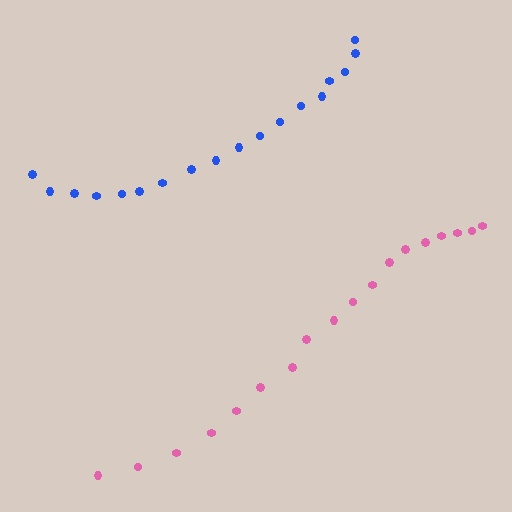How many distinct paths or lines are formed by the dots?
There are 2 distinct paths.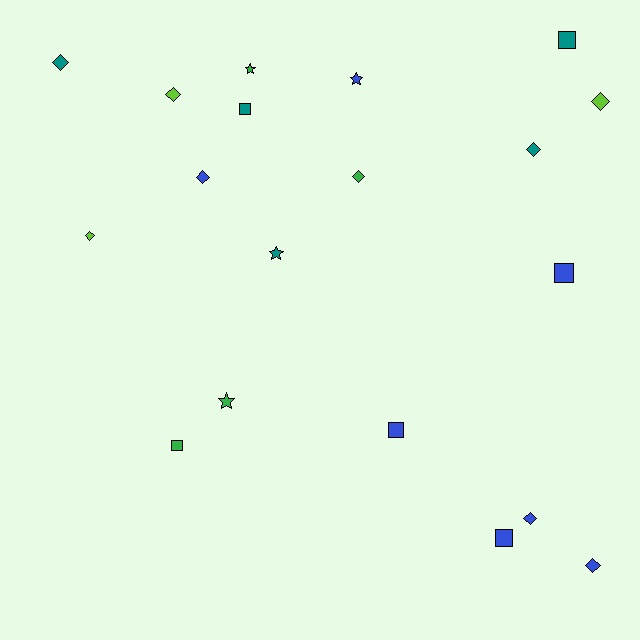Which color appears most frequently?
Blue, with 7 objects.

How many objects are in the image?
There are 19 objects.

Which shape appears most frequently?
Diamond, with 9 objects.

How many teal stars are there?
There is 1 teal star.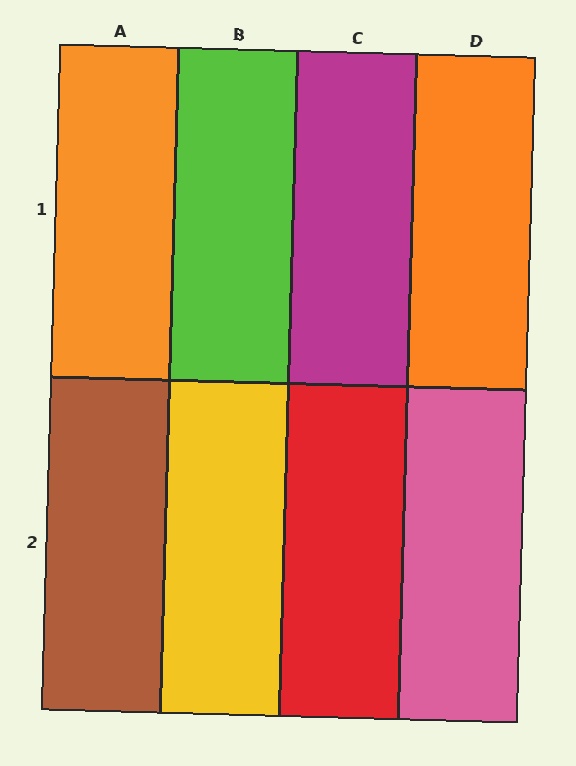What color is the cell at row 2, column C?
Red.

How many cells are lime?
1 cell is lime.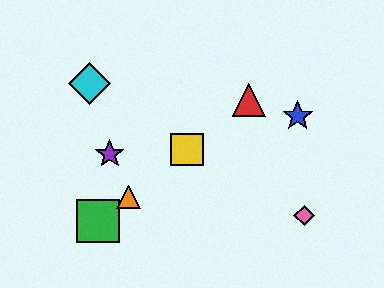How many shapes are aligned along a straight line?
4 shapes (the red triangle, the green square, the yellow square, the orange triangle) are aligned along a straight line.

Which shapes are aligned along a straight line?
The red triangle, the green square, the yellow square, the orange triangle are aligned along a straight line.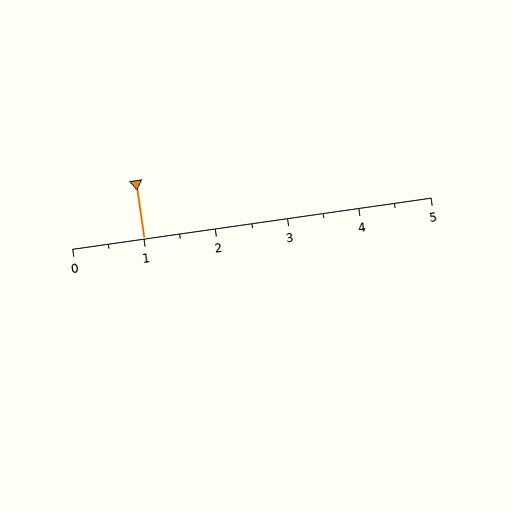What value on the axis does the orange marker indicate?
The marker indicates approximately 1.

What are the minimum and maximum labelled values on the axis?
The axis runs from 0 to 5.